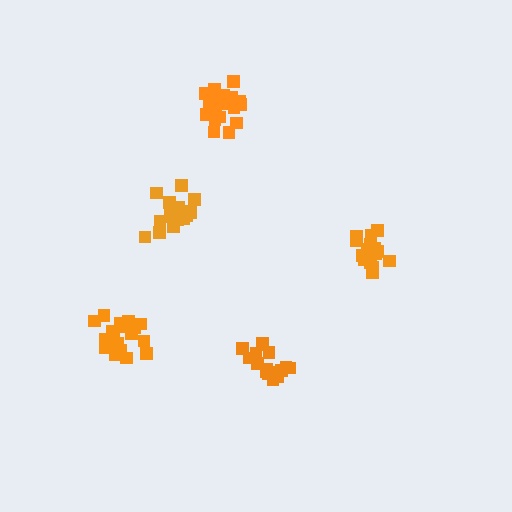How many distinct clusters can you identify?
There are 5 distinct clusters.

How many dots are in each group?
Group 1: 15 dots, Group 2: 19 dots, Group 3: 16 dots, Group 4: 20 dots, Group 5: 21 dots (91 total).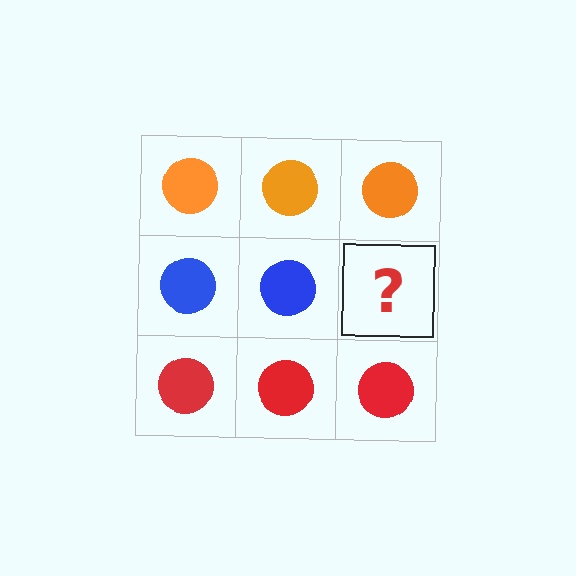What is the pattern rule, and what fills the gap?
The rule is that each row has a consistent color. The gap should be filled with a blue circle.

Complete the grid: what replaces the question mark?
The question mark should be replaced with a blue circle.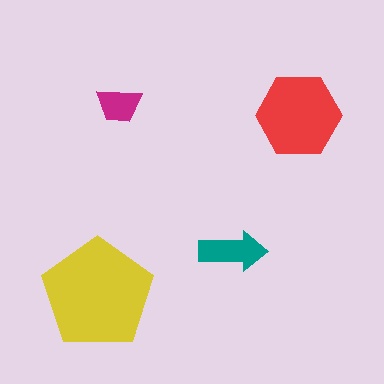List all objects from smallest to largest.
The magenta trapezoid, the teal arrow, the red hexagon, the yellow pentagon.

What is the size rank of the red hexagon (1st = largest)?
2nd.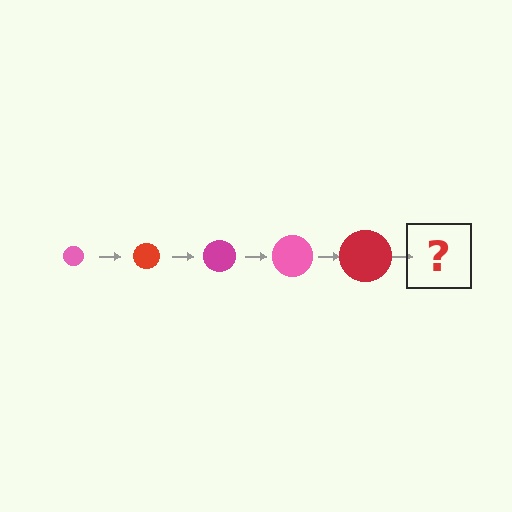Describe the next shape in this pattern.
It should be a magenta circle, larger than the previous one.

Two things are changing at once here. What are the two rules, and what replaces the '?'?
The two rules are that the circle grows larger each step and the color cycles through pink, red, and magenta. The '?' should be a magenta circle, larger than the previous one.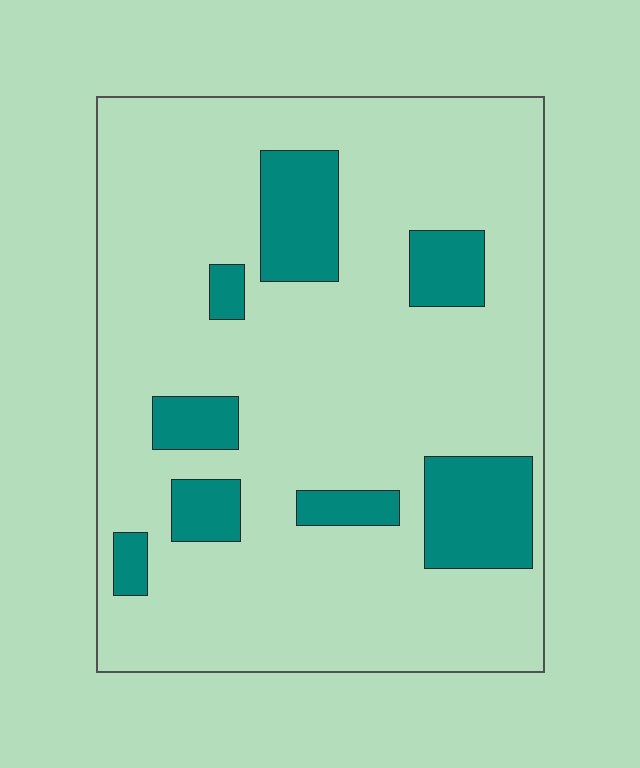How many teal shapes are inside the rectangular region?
8.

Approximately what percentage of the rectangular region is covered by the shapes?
Approximately 20%.